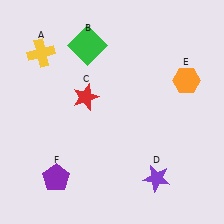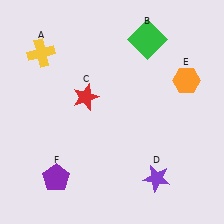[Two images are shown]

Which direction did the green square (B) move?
The green square (B) moved right.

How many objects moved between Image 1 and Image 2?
1 object moved between the two images.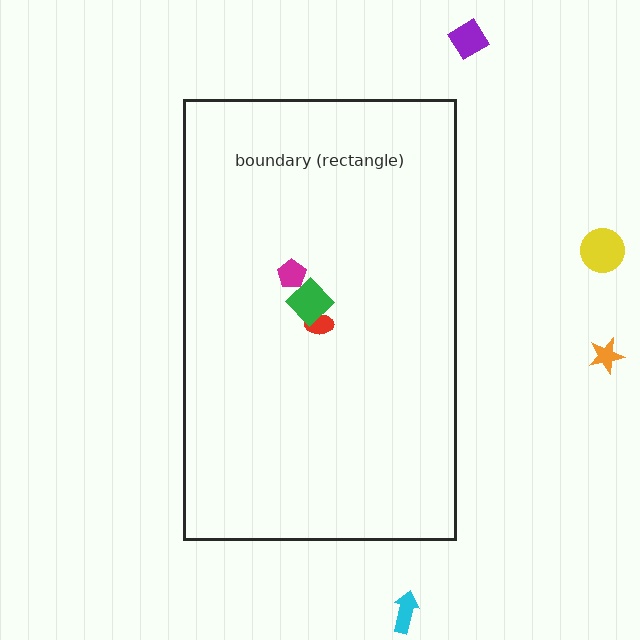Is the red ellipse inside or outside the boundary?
Inside.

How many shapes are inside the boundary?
3 inside, 4 outside.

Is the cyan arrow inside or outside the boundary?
Outside.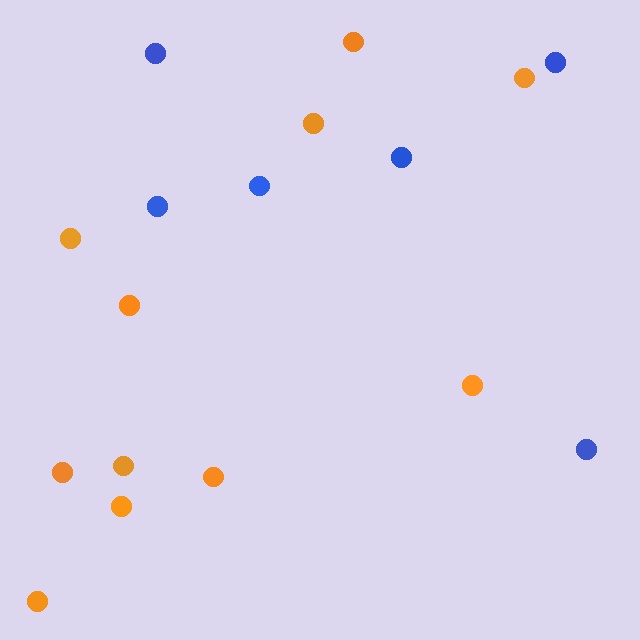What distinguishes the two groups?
There are 2 groups: one group of blue circles (6) and one group of orange circles (11).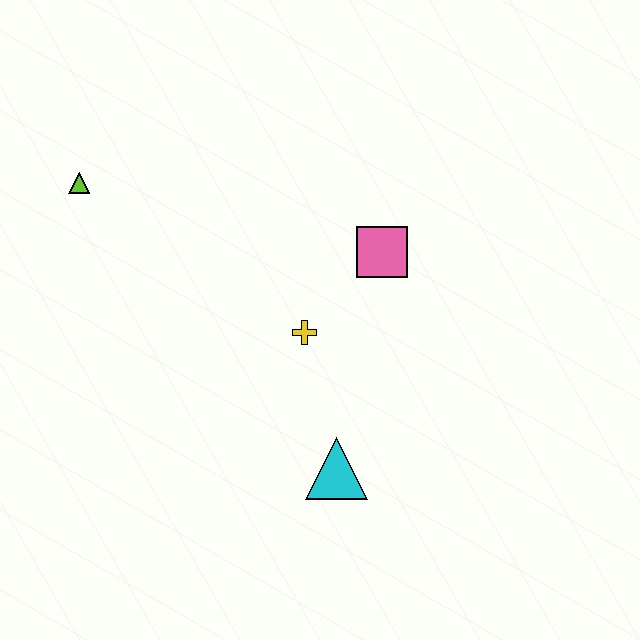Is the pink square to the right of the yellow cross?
Yes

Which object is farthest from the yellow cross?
The lime triangle is farthest from the yellow cross.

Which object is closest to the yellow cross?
The pink square is closest to the yellow cross.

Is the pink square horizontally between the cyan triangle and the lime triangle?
No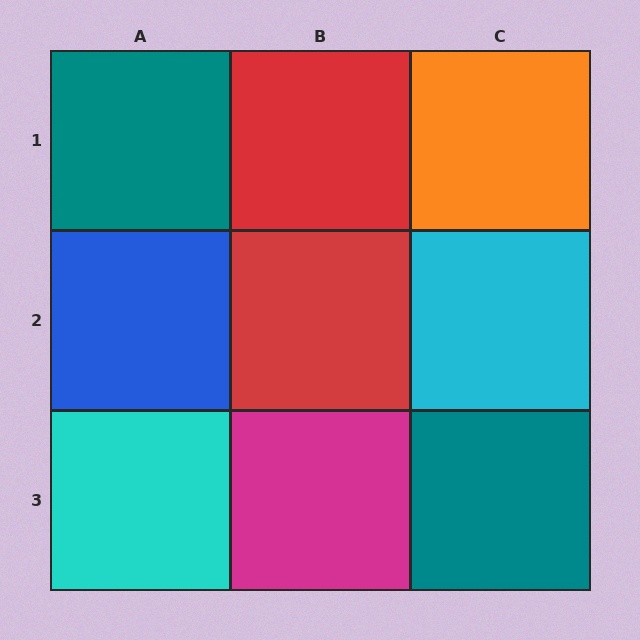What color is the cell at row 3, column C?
Teal.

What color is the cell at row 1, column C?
Orange.